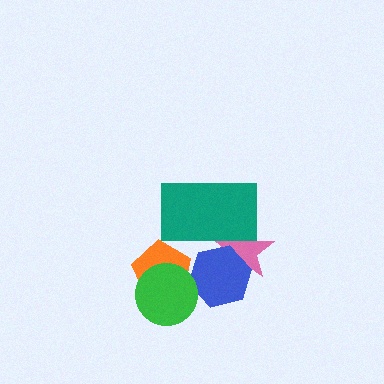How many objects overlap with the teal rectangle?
2 objects overlap with the teal rectangle.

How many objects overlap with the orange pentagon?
1 object overlaps with the orange pentagon.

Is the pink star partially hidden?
Yes, it is partially covered by another shape.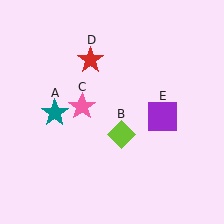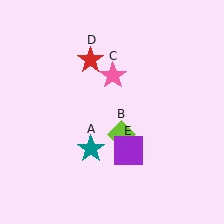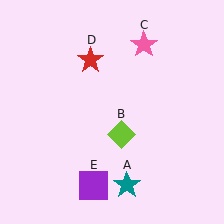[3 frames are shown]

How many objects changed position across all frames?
3 objects changed position: teal star (object A), pink star (object C), purple square (object E).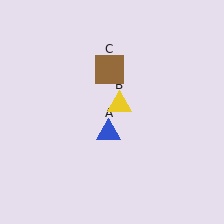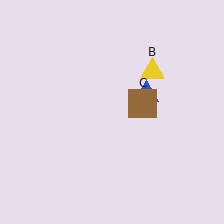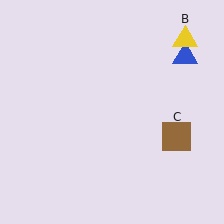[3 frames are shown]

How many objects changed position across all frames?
3 objects changed position: blue triangle (object A), yellow triangle (object B), brown square (object C).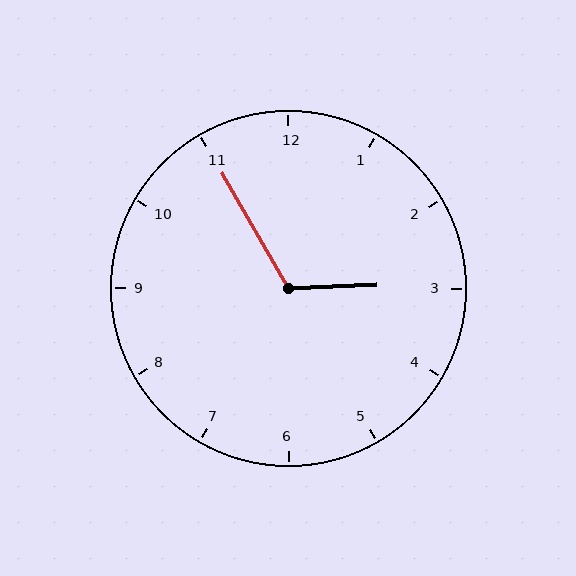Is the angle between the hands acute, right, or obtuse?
It is obtuse.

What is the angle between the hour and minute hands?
Approximately 118 degrees.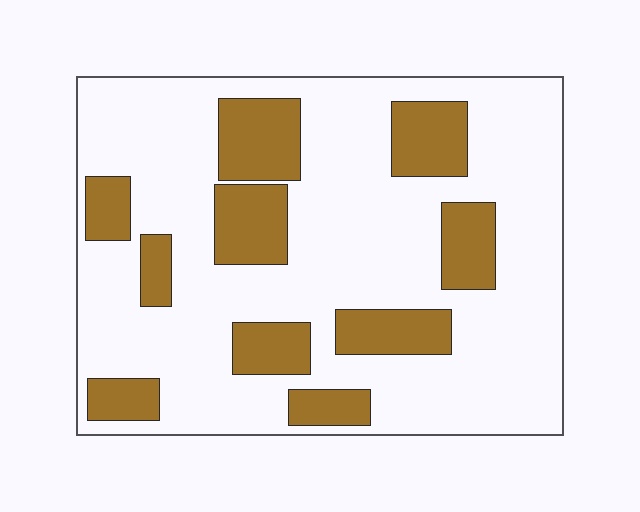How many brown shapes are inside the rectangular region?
10.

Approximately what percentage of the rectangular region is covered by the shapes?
Approximately 25%.